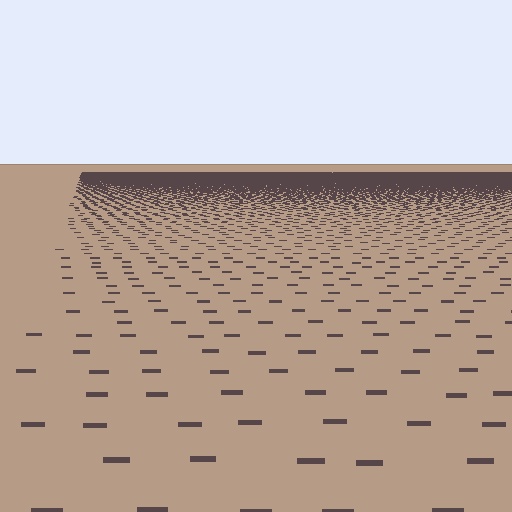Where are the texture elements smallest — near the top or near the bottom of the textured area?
Near the top.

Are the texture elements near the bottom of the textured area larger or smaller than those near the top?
Larger. Near the bottom, elements are closer to the viewer and appear at a bigger on-screen size.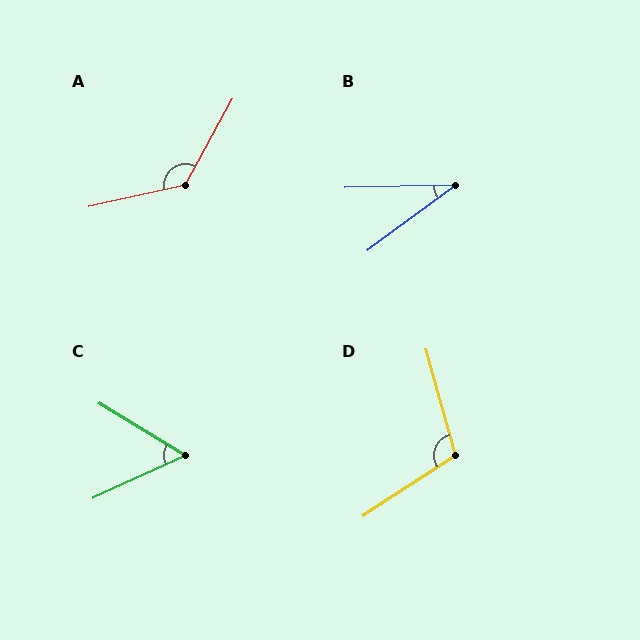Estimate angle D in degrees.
Approximately 108 degrees.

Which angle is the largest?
A, at approximately 132 degrees.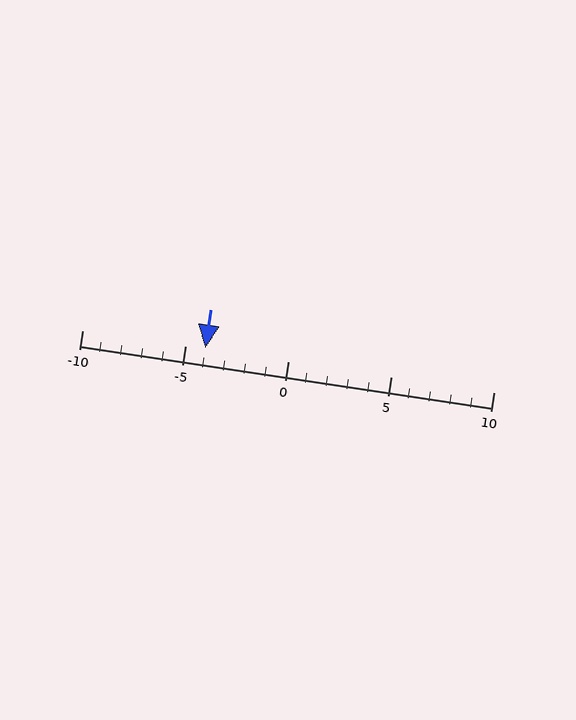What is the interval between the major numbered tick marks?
The major tick marks are spaced 5 units apart.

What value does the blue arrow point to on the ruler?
The blue arrow points to approximately -4.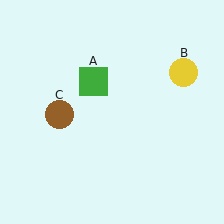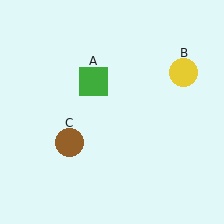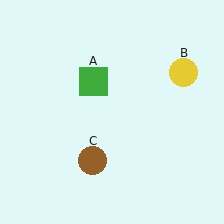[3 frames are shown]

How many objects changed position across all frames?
1 object changed position: brown circle (object C).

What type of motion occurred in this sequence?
The brown circle (object C) rotated counterclockwise around the center of the scene.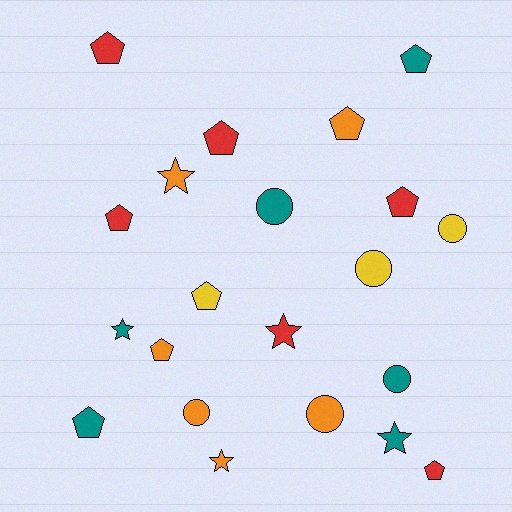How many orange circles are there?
There are 2 orange circles.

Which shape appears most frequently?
Pentagon, with 10 objects.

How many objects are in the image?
There are 21 objects.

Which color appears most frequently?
Teal, with 6 objects.